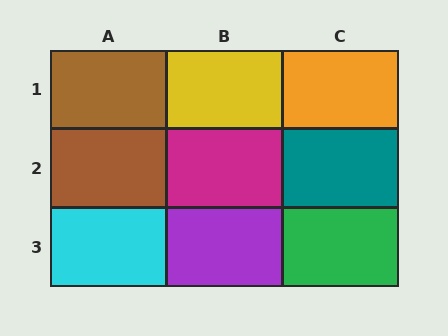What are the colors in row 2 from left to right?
Brown, magenta, teal.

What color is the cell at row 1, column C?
Orange.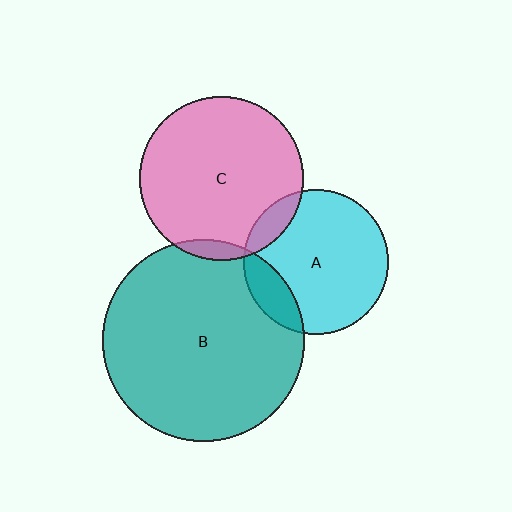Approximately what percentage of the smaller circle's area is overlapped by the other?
Approximately 15%.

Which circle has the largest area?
Circle B (teal).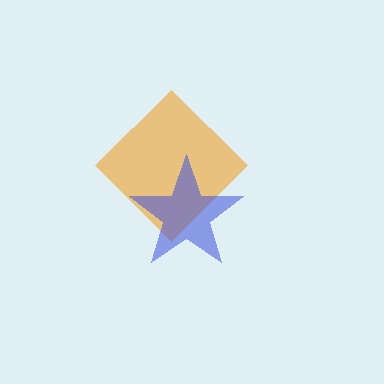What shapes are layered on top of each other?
The layered shapes are: an orange diamond, a blue star.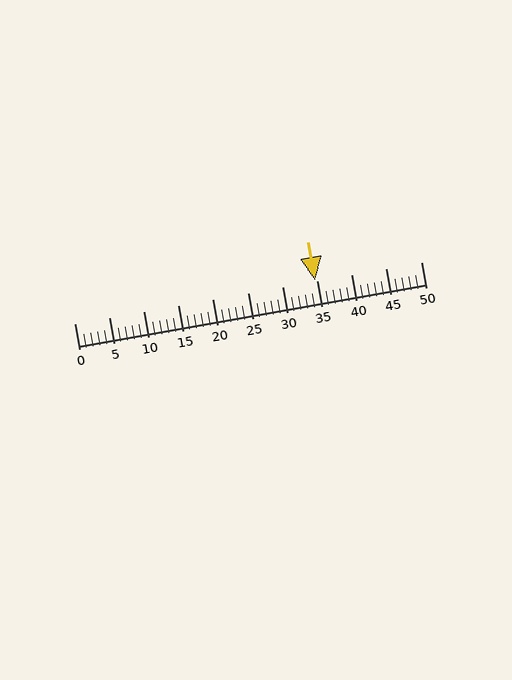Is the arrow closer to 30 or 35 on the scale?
The arrow is closer to 35.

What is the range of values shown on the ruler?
The ruler shows values from 0 to 50.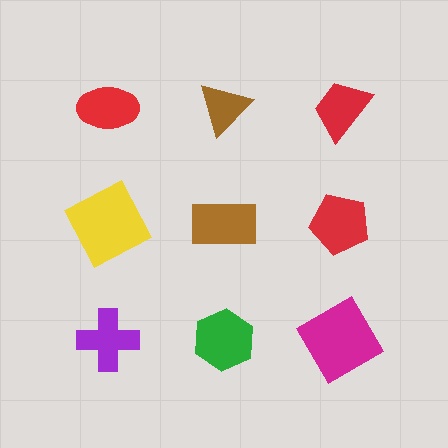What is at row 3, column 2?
A green hexagon.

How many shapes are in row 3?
3 shapes.